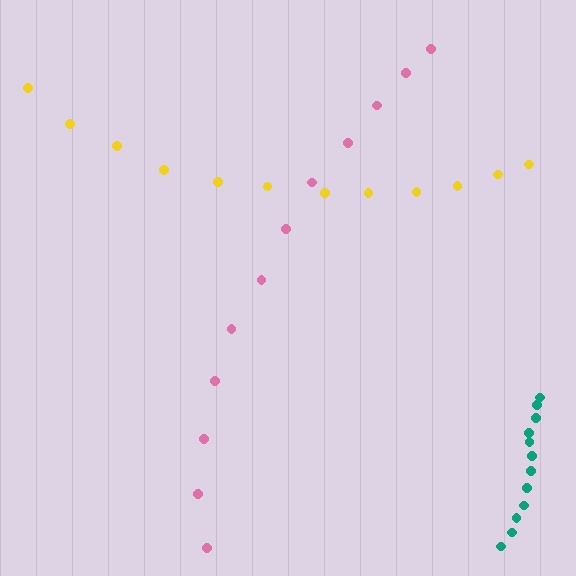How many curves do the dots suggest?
There are 3 distinct paths.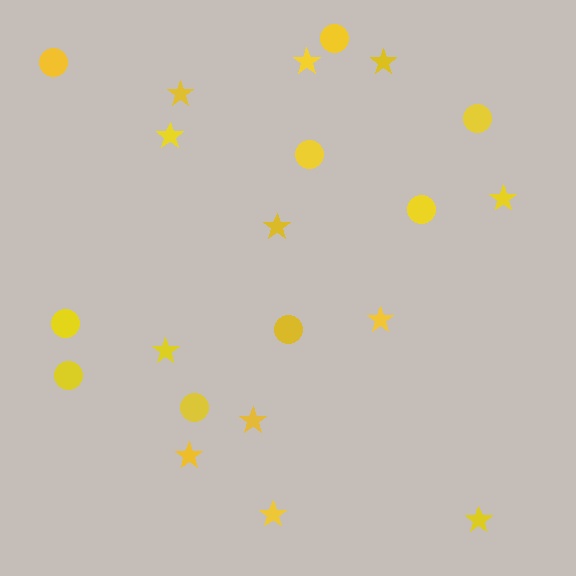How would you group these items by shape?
There are 2 groups: one group of stars (12) and one group of circles (9).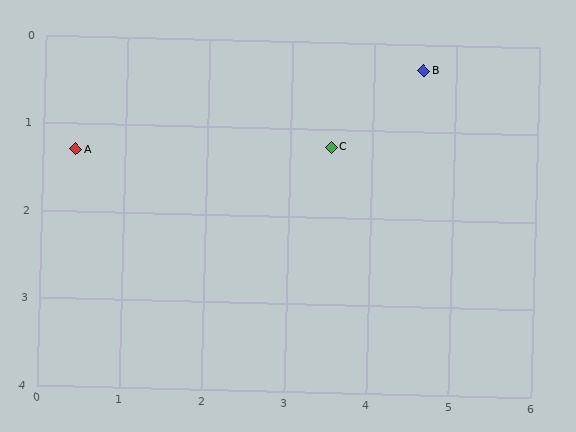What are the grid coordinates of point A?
Point A is at approximately (0.4, 1.3).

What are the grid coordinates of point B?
Point B is at approximately (4.6, 0.3).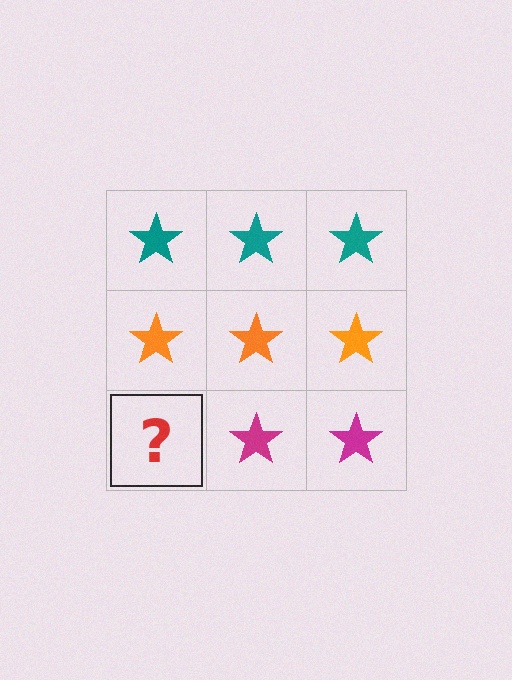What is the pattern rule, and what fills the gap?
The rule is that each row has a consistent color. The gap should be filled with a magenta star.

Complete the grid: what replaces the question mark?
The question mark should be replaced with a magenta star.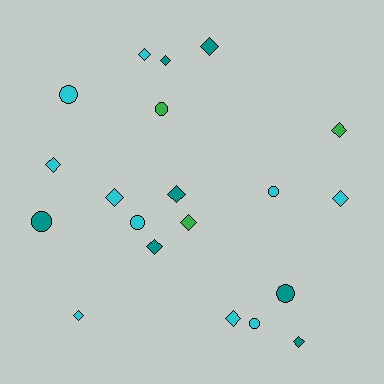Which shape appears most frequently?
Diamond, with 13 objects.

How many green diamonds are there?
There are 2 green diamonds.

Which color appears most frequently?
Cyan, with 10 objects.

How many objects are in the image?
There are 20 objects.